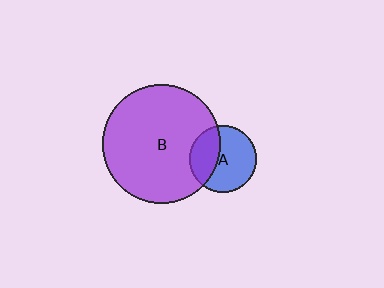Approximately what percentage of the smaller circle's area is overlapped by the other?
Approximately 35%.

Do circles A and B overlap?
Yes.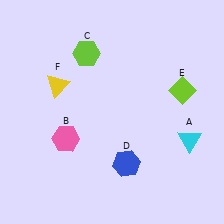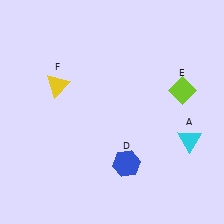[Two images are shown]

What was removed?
The pink hexagon (B), the lime hexagon (C) were removed in Image 2.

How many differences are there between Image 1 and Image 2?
There are 2 differences between the two images.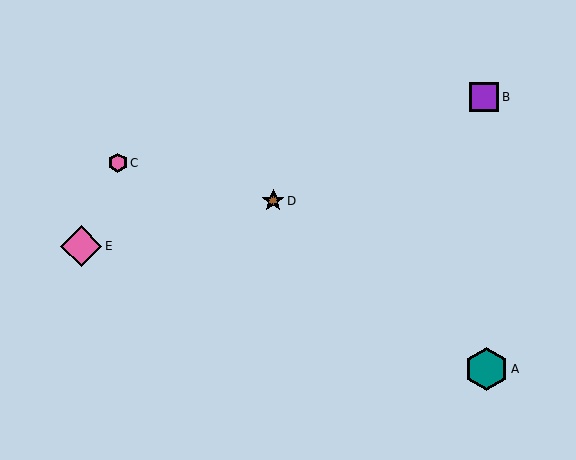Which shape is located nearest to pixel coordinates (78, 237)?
The pink diamond (labeled E) at (81, 246) is nearest to that location.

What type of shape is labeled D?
Shape D is a brown star.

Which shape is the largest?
The teal hexagon (labeled A) is the largest.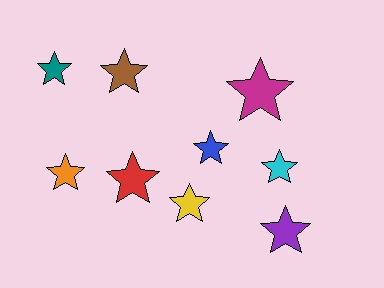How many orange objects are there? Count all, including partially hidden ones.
There is 1 orange object.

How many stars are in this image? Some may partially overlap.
There are 9 stars.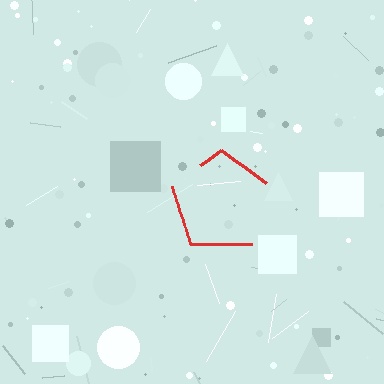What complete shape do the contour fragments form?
The contour fragments form a pentagon.